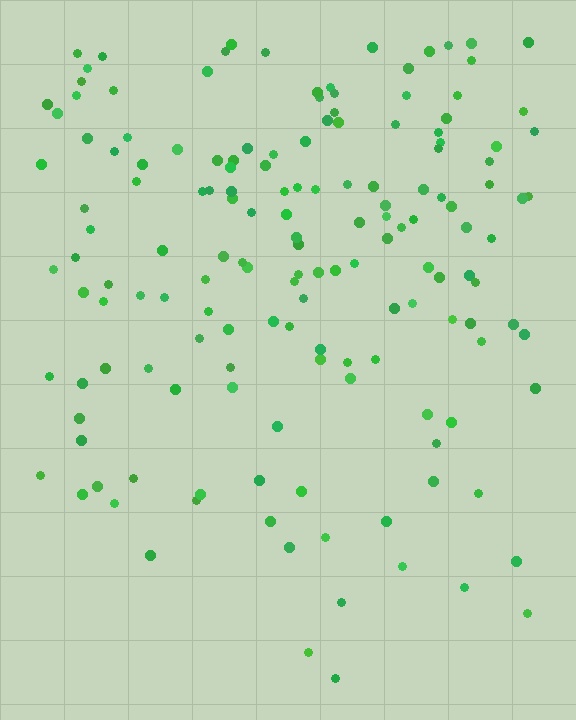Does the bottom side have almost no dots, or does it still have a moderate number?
Still a moderate number, just noticeably fewer than the top.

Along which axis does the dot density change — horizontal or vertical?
Vertical.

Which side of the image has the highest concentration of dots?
The top.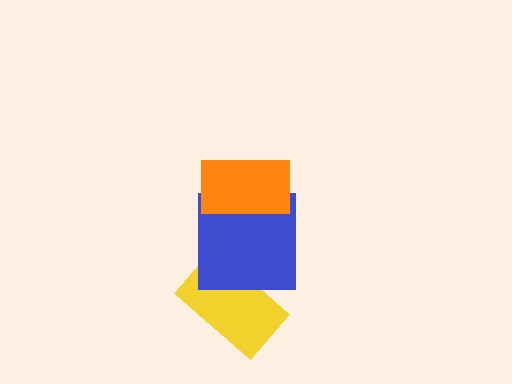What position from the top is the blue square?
The blue square is 2nd from the top.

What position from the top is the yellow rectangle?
The yellow rectangle is 3rd from the top.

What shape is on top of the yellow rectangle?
The blue square is on top of the yellow rectangle.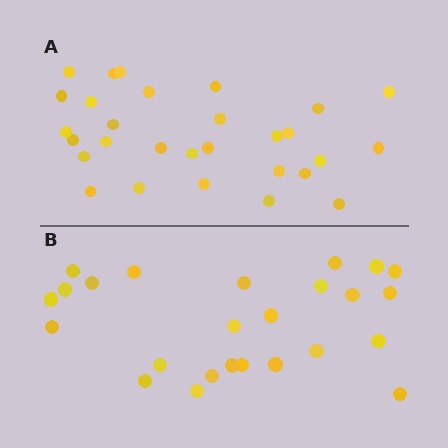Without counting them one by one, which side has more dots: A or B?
Region A (the top region) has more dots.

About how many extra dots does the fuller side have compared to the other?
Region A has about 4 more dots than region B.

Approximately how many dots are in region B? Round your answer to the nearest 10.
About 20 dots. (The exact count is 25, which rounds to 20.)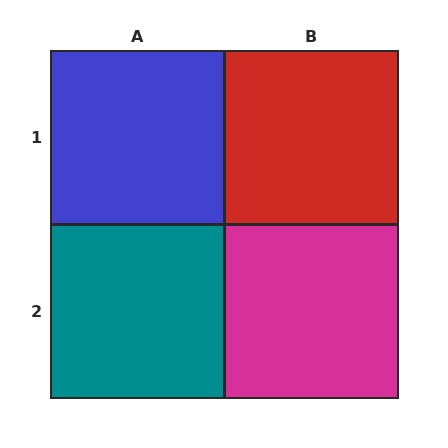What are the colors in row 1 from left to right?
Blue, red.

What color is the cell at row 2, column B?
Magenta.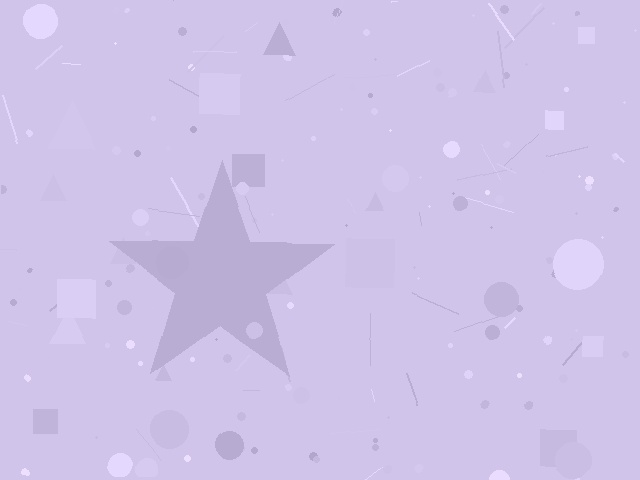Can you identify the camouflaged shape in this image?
The camouflaged shape is a star.